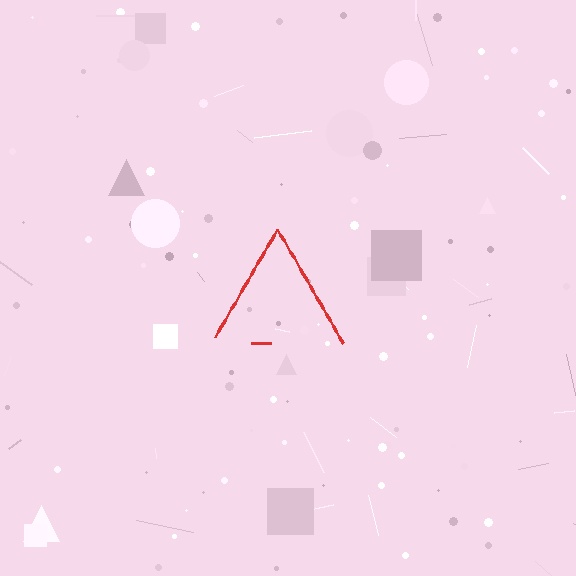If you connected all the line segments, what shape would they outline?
They would outline a triangle.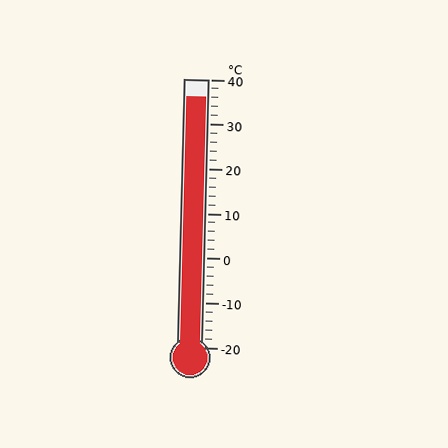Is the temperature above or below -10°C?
The temperature is above -10°C.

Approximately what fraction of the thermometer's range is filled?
The thermometer is filled to approximately 95% of its range.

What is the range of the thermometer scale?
The thermometer scale ranges from -20°C to 40°C.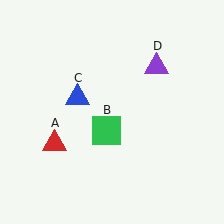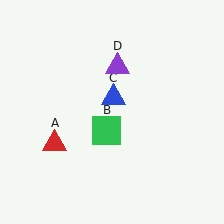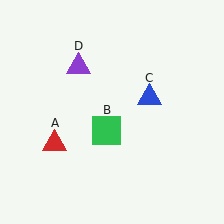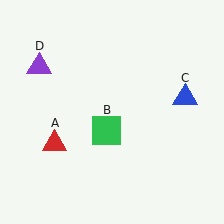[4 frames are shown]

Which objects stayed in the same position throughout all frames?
Red triangle (object A) and green square (object B) remained stationary.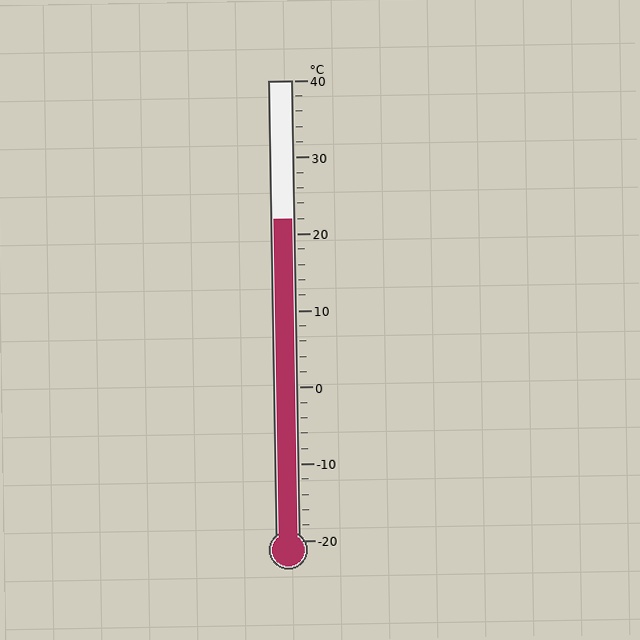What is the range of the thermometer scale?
The thermometer scale ranges from -20°C to 40°C.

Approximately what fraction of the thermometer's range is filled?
The thermometer is filled to approximately 70% of its range.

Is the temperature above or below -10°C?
The temperature is above -10°C.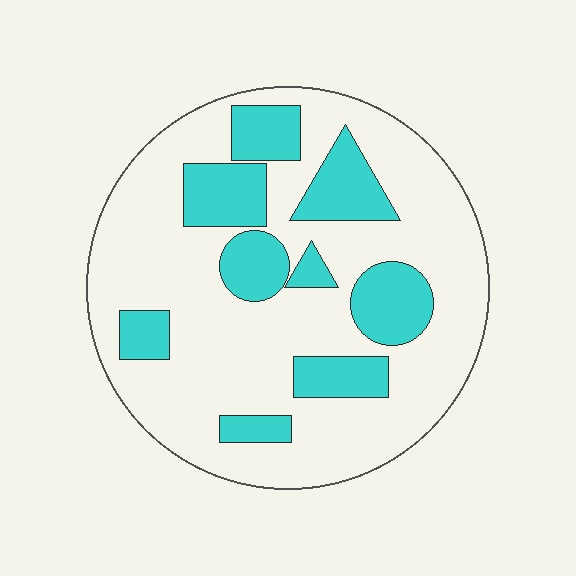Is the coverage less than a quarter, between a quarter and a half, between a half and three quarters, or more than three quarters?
Between a quarter and a half.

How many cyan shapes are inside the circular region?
9.